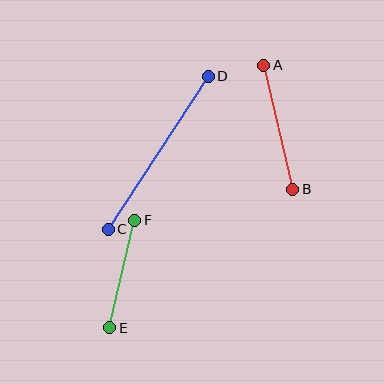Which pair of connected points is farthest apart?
Points C and D are farthest apart.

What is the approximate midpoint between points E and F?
The midpoint is at approximately (122, 274) pixels.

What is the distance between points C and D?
The distance is approximately 183 pixels.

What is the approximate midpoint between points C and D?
The midpoint is at approximately (158, 153) pixels.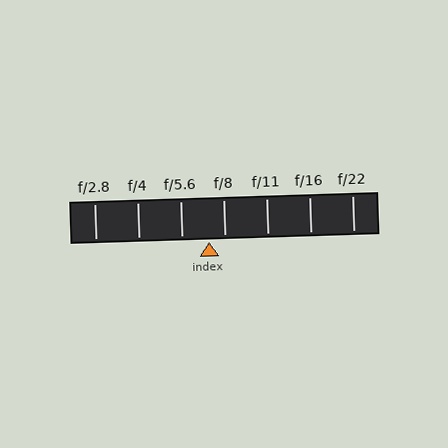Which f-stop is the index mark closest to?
The index mark is closest to f/8.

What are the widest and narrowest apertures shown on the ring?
The widest aperture shown is f/2.8 and the narrowest is f/22.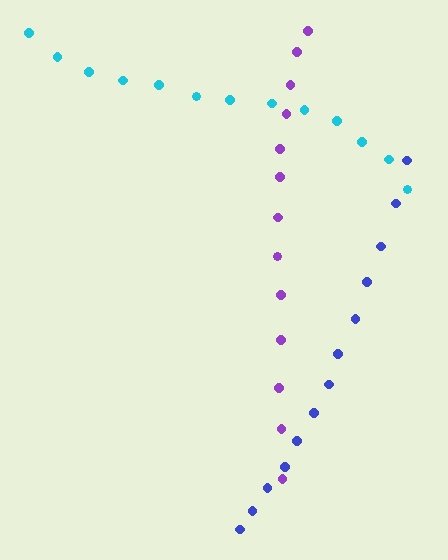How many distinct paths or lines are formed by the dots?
There are 3 distinct paths.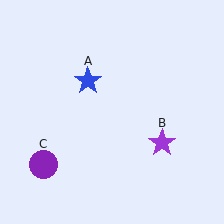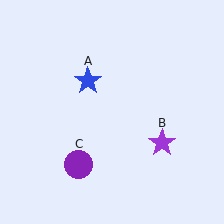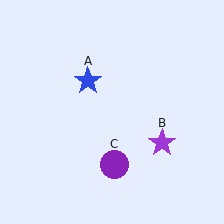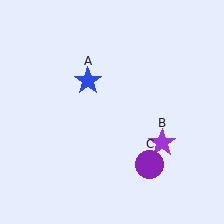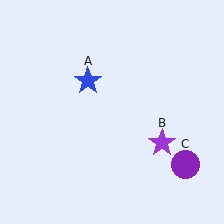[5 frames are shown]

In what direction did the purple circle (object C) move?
The purple circle (object C) moved right.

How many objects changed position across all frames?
1 object changed position: purple circle (object C).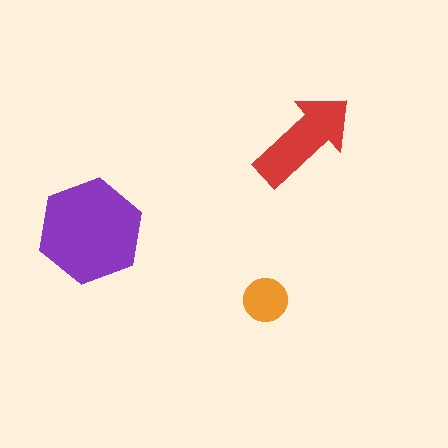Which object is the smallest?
The orange circle.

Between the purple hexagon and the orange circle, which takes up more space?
The purple hexagon.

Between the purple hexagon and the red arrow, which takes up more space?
The purple hexagon.